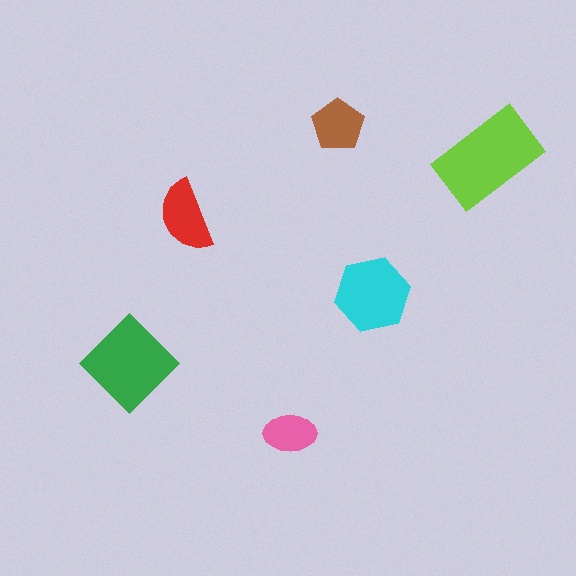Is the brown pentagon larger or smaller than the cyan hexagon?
Smaller.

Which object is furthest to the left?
The green diamond is leftmost.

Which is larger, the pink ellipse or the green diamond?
The green diamond.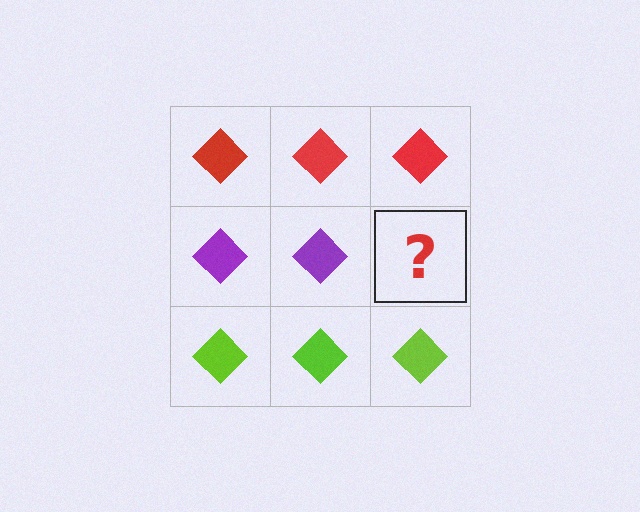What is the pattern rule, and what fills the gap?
The rule is that each row has a consistent color. The gap should be filled with a purple diamond.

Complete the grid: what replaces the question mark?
The question mark should be replaced with a purple diamond.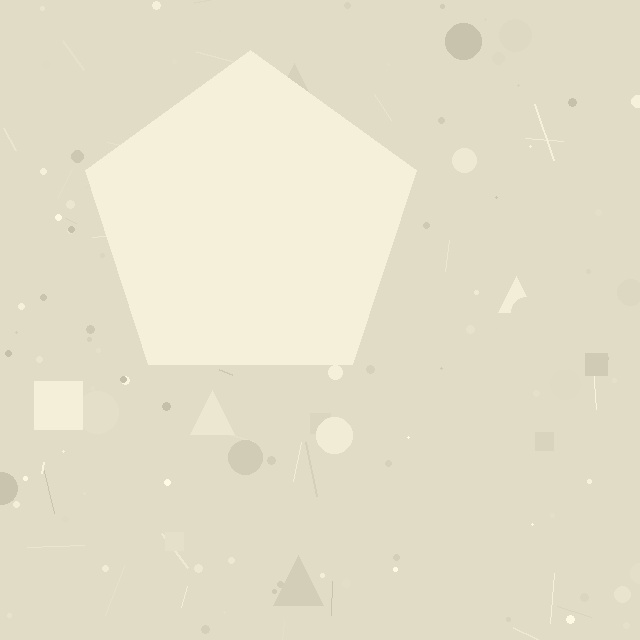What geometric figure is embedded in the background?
A pentagon is embedded in the background.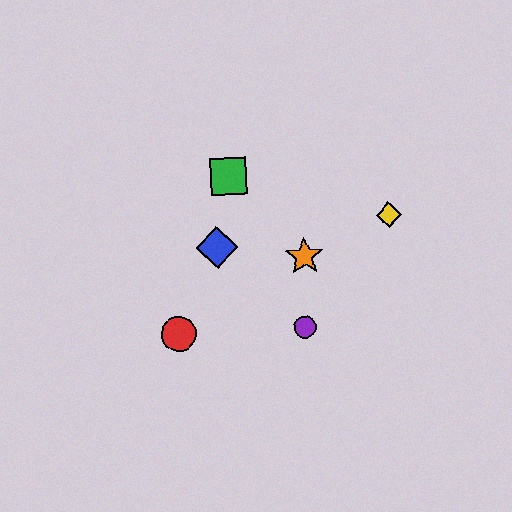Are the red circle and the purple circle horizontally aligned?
Yes, both are at y≈334.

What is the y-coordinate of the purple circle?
The purple circle is at y≈327.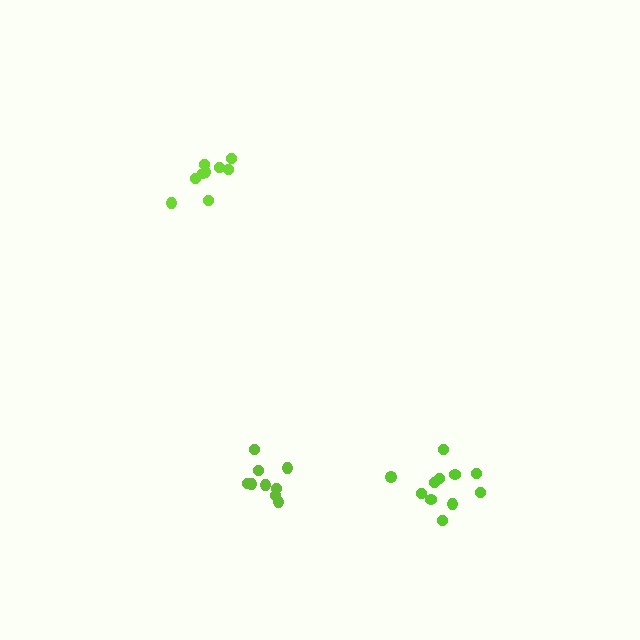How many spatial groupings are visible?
There are 3 spatial groupings.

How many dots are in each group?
Group 1: 9 dots, Group 2: 9 dots, Group 3: 11 dots (29 total).